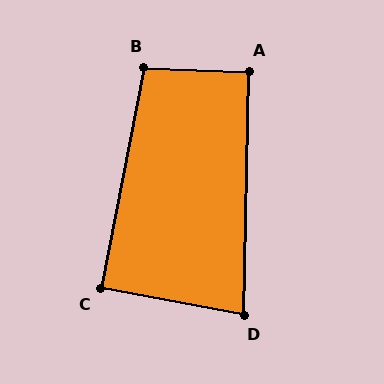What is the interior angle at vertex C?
Approximately 89 degrees (approximately right).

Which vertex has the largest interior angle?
B, at approximately 99 degrees.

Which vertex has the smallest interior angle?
D, at approximately 81 degrees.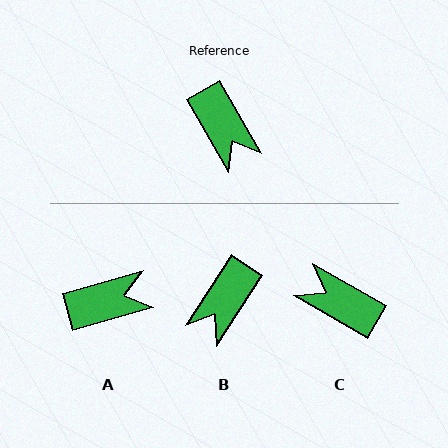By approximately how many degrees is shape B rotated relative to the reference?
Approximately 64 degrees clockwise.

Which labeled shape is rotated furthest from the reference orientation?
C, about 150 degrees away.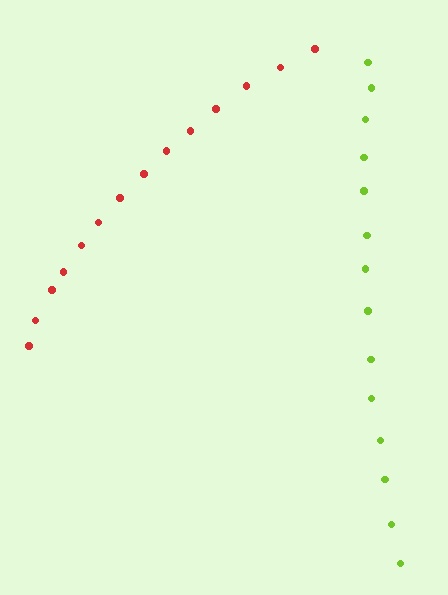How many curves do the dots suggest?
There are 2 distinct paths.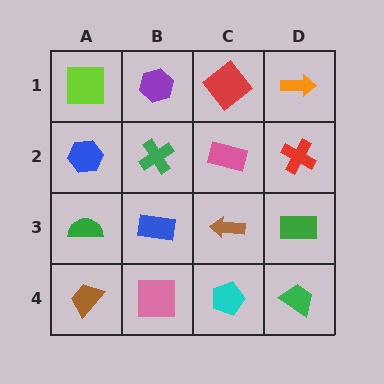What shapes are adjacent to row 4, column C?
A brown arrow (row 3, column C), a pink square (row 4, column B), a green trapezoid (row 4, column D).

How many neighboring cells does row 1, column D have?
2.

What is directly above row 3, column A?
A blue hexagon.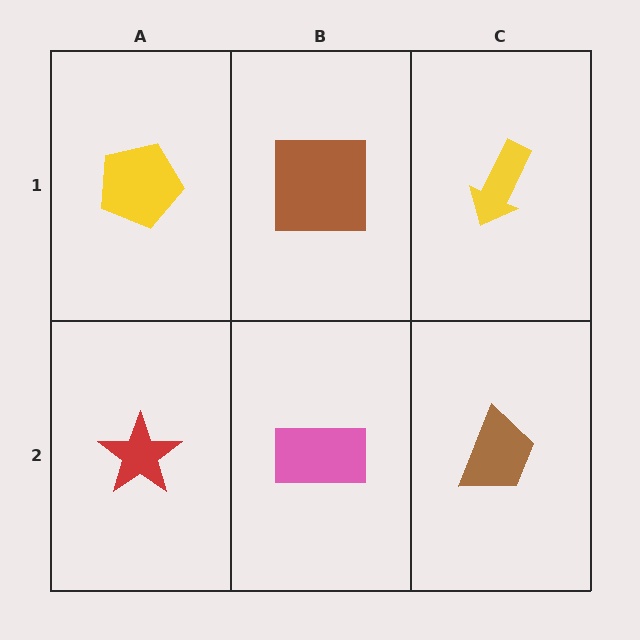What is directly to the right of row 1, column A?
A brown square.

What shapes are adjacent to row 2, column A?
A yellow pentagon (row 1, column A), a pink rectangle (row 2, column B).